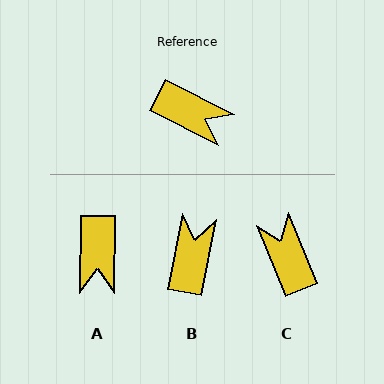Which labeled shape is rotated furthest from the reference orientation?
C, about 139 degrees away.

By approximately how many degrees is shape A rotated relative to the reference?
Approximately 64 degrees clockwise.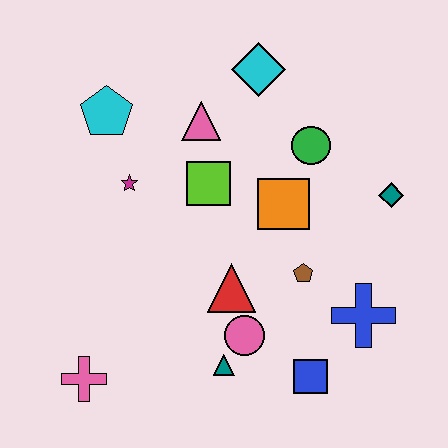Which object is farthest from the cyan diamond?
The pink cross is farthest from the cyan diamond.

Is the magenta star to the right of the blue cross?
No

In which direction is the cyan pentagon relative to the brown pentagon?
The cyan pentagon is to the left of the brown pentagon.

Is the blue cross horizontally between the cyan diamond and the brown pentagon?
No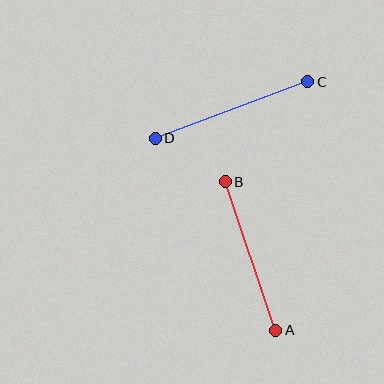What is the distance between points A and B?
The distance is approximately 157 pixels.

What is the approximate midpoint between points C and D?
The midpoint is at approximately (232, 110) pixels.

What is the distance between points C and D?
The distance is approximately 163 pixels.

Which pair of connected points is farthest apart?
Points C and D are farthest apart.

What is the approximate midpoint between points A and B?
The midpoint is at approximately (251, 256) pixels.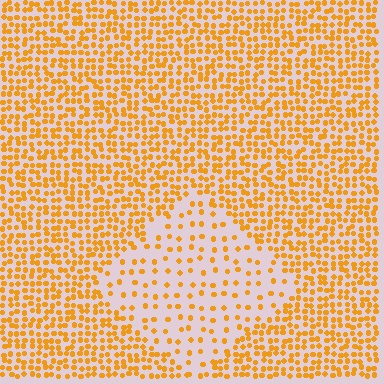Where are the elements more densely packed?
The elements are more densely packed outside the diamond boundary.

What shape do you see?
I see a diamond.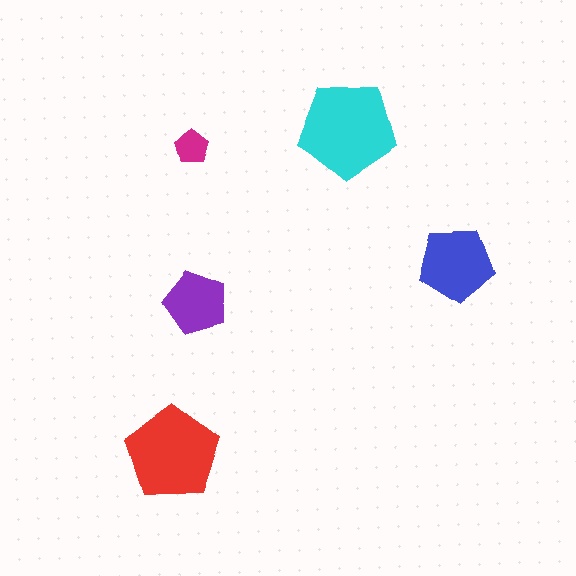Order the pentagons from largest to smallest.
the cyan one, the red one, the blue one, the purple one, the magenta one.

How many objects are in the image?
There are 5 objects in the image.